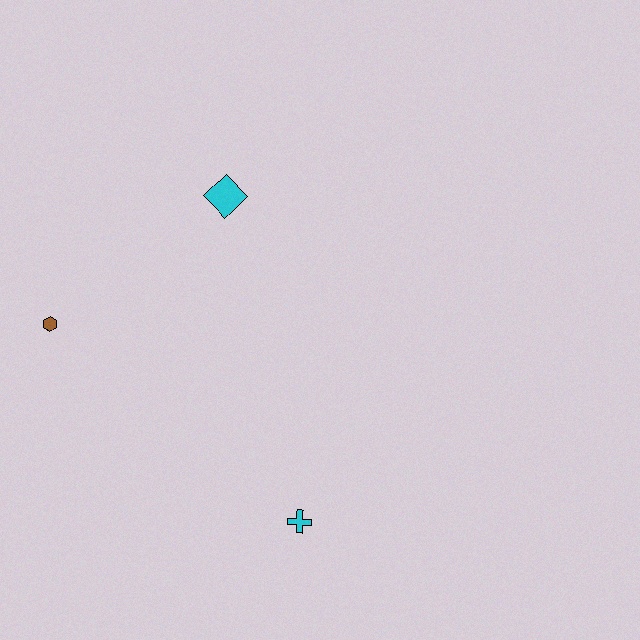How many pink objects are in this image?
There are no pink objects.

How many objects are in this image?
There are 3 objects.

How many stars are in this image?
There are no stars.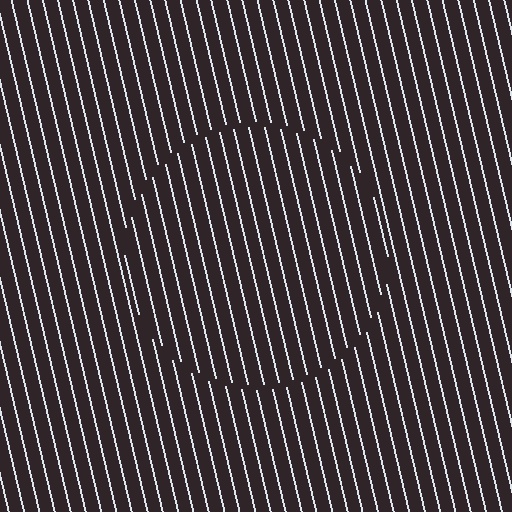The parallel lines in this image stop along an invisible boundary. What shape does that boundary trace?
An illusory circle. The interior of the shape contains the same grating, shifted by half a period — the contour is defined by the phase discontinuity where line-ends from the inner and outer gratings abut.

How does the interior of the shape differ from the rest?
The interior of the shape contains the same grating, shifted by half a period — the contour is defined by the phase discontinuity where line-ends from the inner and outer gratings abut.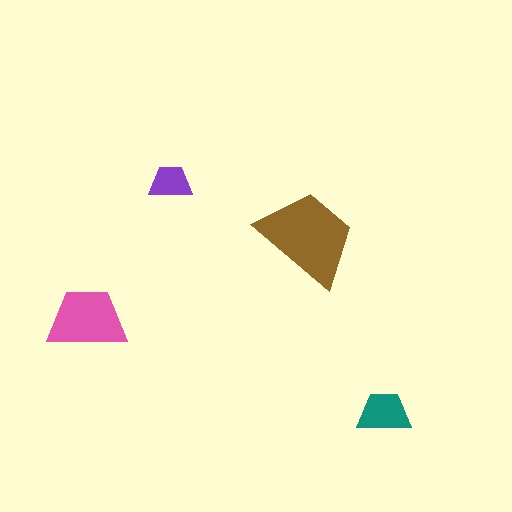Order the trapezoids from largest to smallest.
the brown one, the pink one, the teal one, the purple one.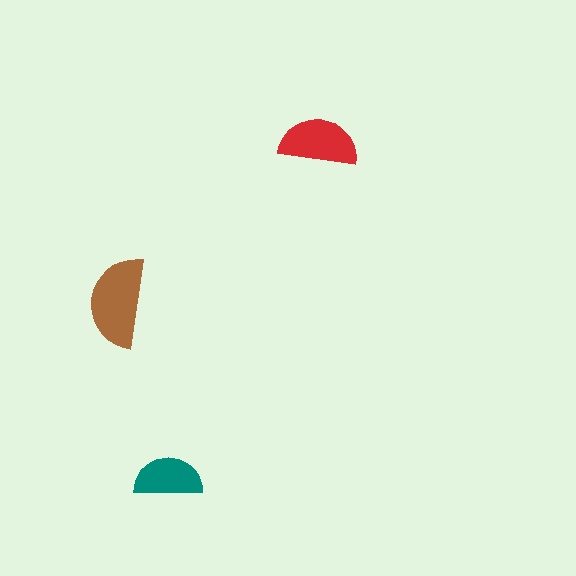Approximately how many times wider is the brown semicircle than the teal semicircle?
About 1.5 times wider.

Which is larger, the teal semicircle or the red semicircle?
The red one.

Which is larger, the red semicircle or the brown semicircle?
The brown one.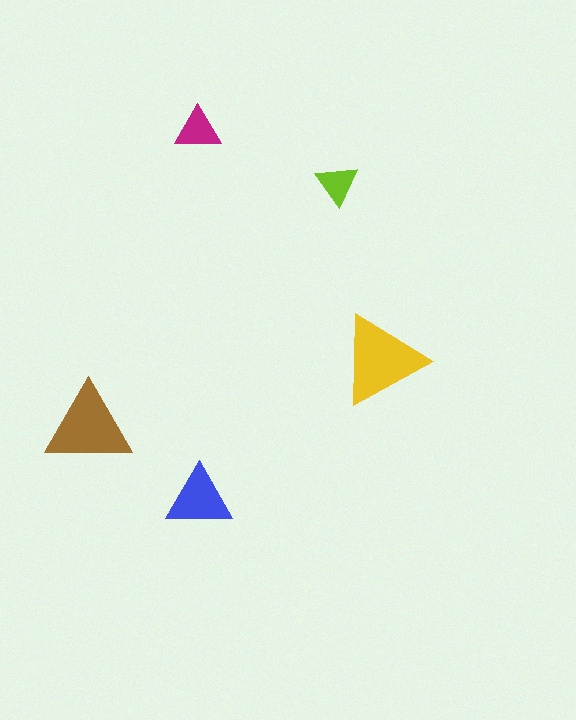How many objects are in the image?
There are 5 objects in the image.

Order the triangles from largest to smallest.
the yellow one, the brown one, the blue one, the magenta one, the lime one.